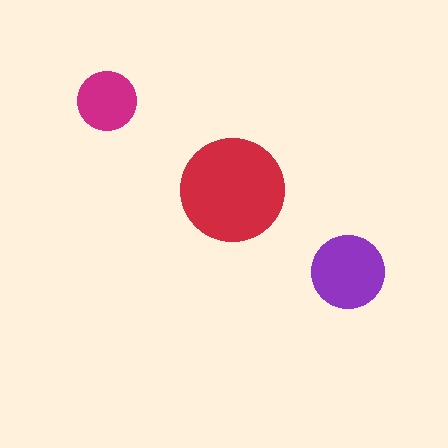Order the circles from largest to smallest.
the red one, the purple one, the magenta one.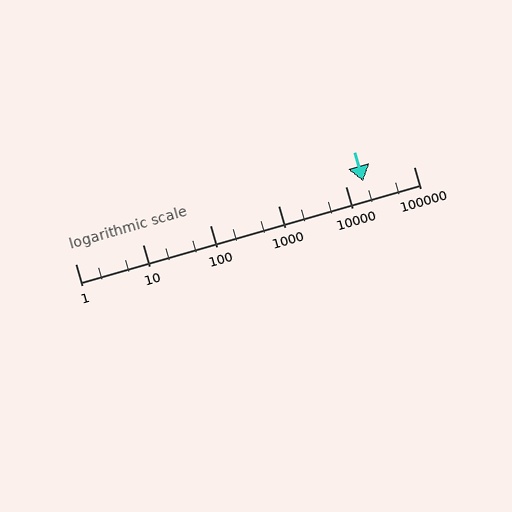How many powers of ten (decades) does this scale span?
The scale spans 5 decades, from 1 to 100000.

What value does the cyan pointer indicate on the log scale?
The pointer indicates approximately 18000.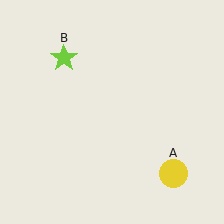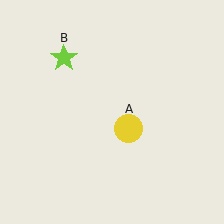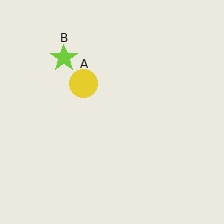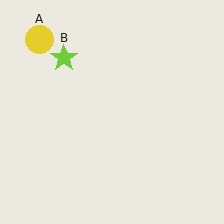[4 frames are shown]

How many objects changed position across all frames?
1 object changed position: yellow circle (object A).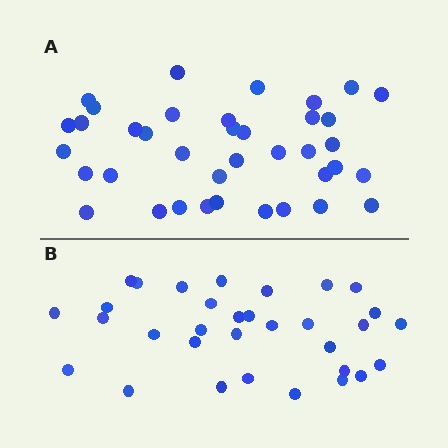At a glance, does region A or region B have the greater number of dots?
Region A (the top region) has more dots.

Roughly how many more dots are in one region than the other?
Region A has about 6 more dots than region B.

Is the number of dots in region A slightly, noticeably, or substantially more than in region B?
Region A has only slightly more — the two regions are fairly close. The ratio is roughly 1.2 to 1.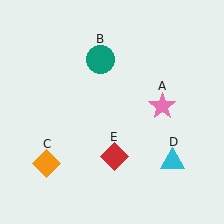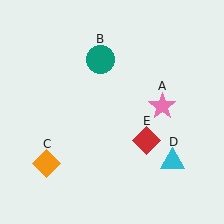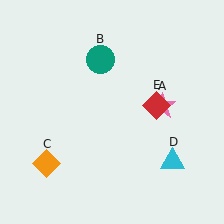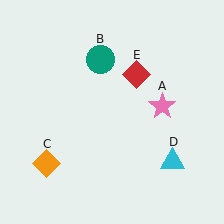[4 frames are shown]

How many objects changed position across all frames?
1 object changed position: red diamond (object E).